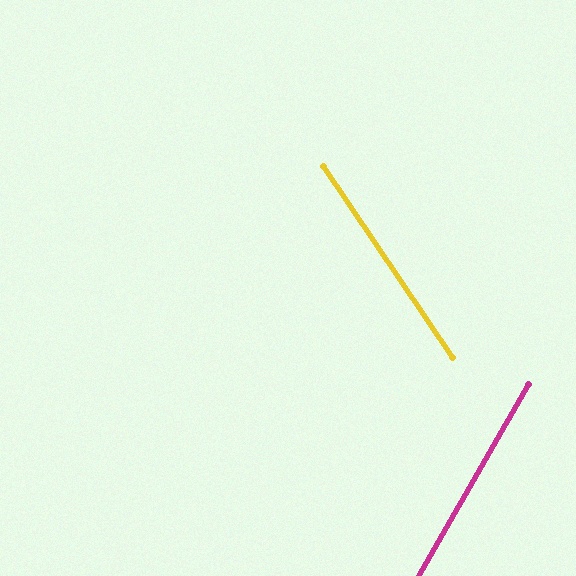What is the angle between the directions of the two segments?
Approximately 64 degrees.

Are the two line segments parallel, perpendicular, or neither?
Neither parallel nor perpendicular — they differ by about 64°.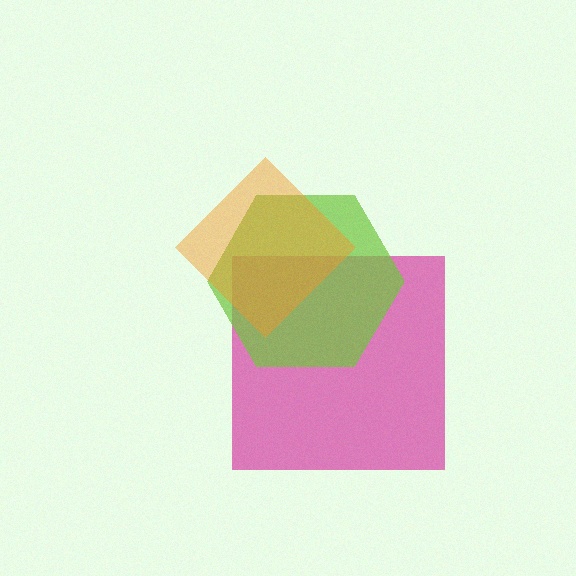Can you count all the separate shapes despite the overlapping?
Yes, there are 3 separate shapes.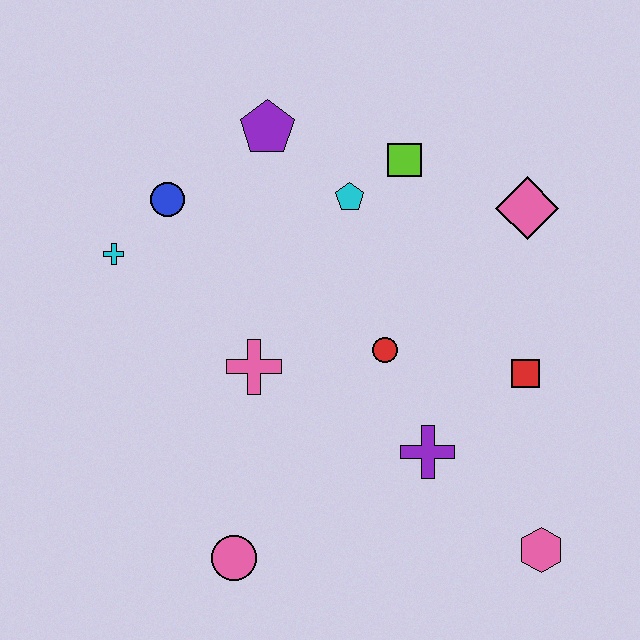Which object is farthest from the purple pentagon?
The pink hexagon is farthest from the purple pentagon.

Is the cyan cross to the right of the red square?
No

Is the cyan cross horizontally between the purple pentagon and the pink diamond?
No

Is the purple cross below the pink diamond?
Yes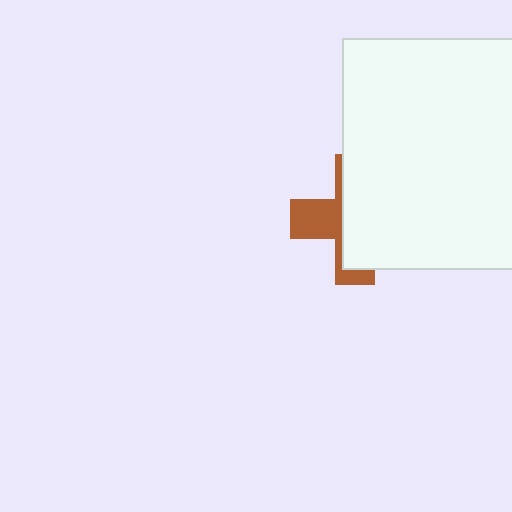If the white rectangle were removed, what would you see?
You would see the complete brown cross.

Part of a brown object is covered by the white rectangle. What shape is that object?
It is a cross.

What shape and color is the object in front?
The object in front is a white rectangle.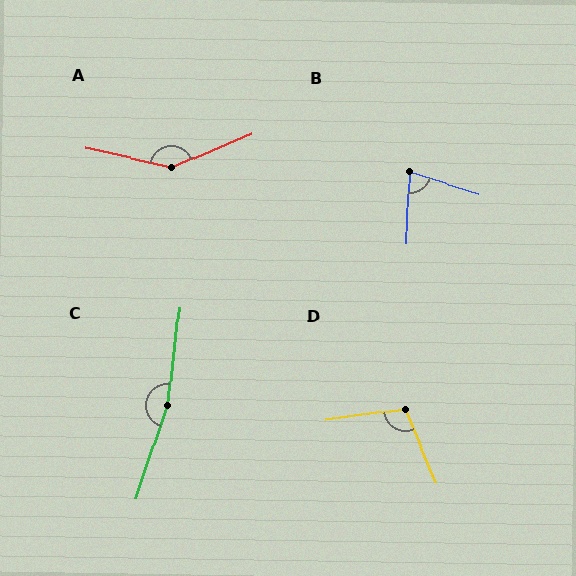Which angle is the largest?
C, at approximately 168 degrees.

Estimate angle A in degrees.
Approximately 145 degrees.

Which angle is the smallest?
B, at approximately 75 degrees.